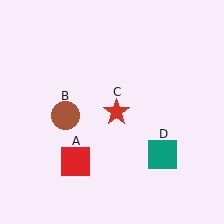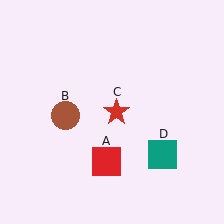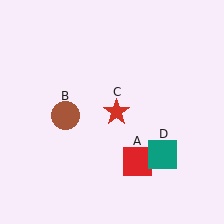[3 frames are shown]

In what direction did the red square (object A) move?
The red square (object A) moved right.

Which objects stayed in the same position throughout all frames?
Brown circle (object B) and red star (object C) and teal square (object D) remained stationary.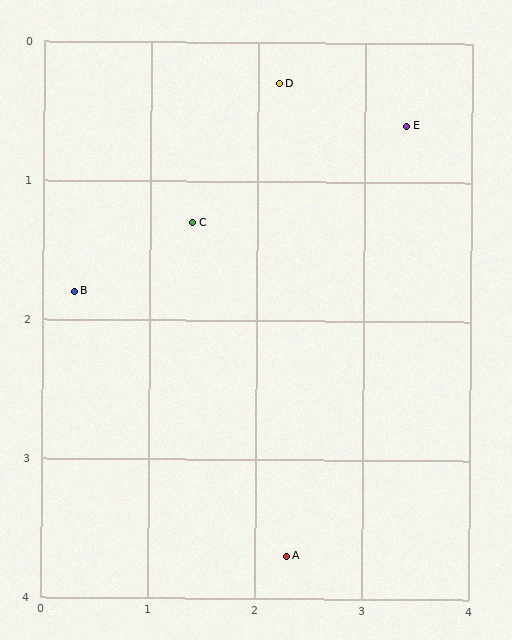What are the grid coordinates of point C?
Point C is at approximately (1.4, 1.3).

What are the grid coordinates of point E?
Point E is at approximately (3.4, 0.6).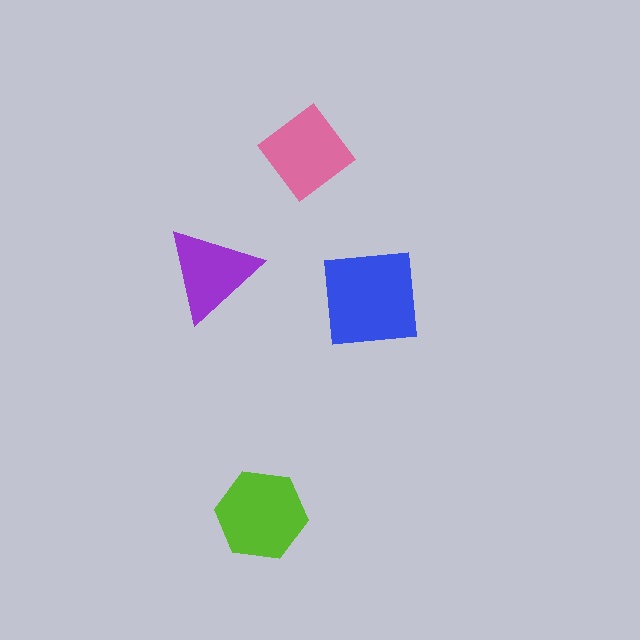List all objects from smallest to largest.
The purple triangle, the pink diamond, the lime hexagon, the blue square.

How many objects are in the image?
There are 4 objects in the image.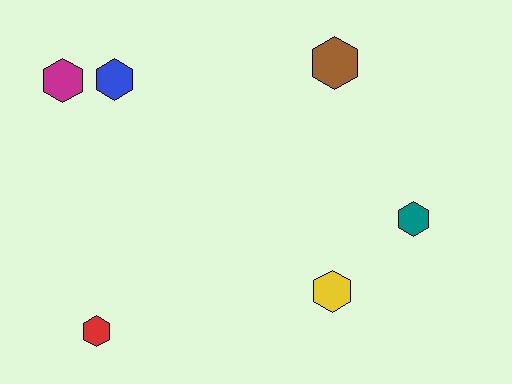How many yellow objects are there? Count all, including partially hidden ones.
There is 1 yellow object.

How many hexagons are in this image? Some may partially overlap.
There are 6 hexagons.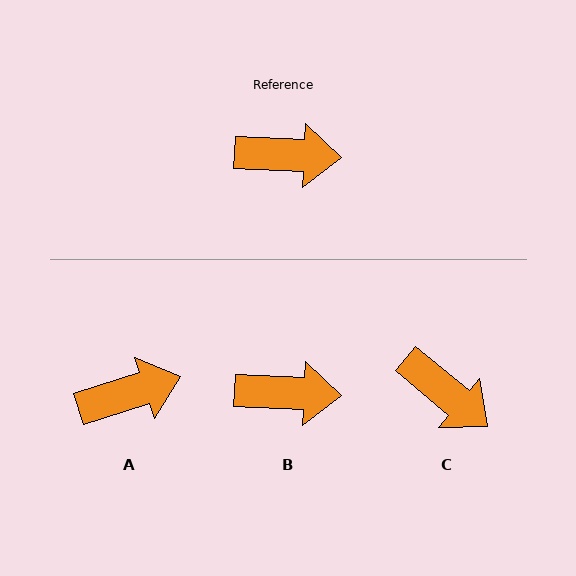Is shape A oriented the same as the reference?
No, it is off by about 20 degrees.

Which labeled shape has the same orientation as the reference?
B.